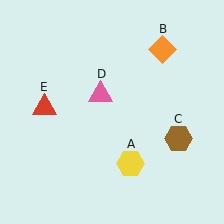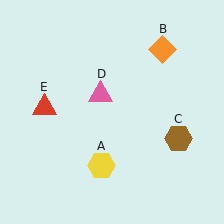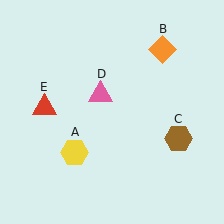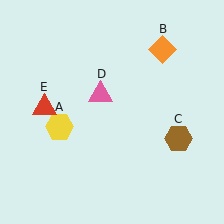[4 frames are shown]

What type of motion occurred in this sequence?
The yellow hexagon (object A) rotated clockwise around the center of the scene.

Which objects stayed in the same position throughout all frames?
Orange diamond (object B) and brown hexagon (object C) and pink triangle (object D) and red triangle (object E) remained stationary.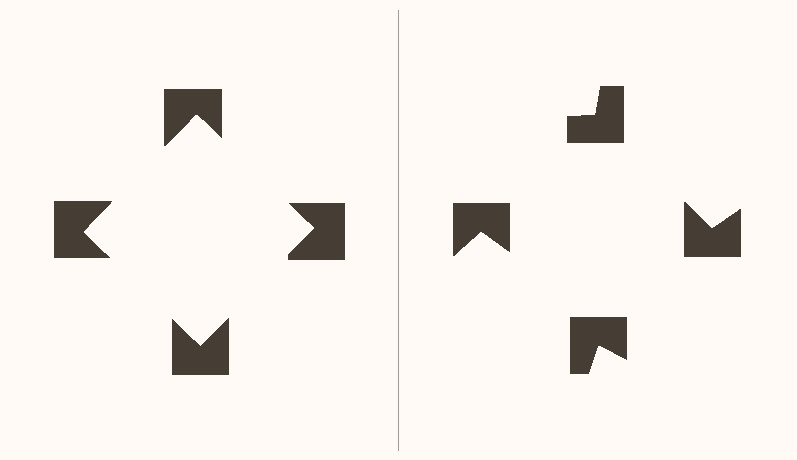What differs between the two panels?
The notched squares are positioned identically on both sides; only the wedge orientations differ. On the left they align to a square; on the right they are misaligned.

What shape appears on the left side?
An illusory square.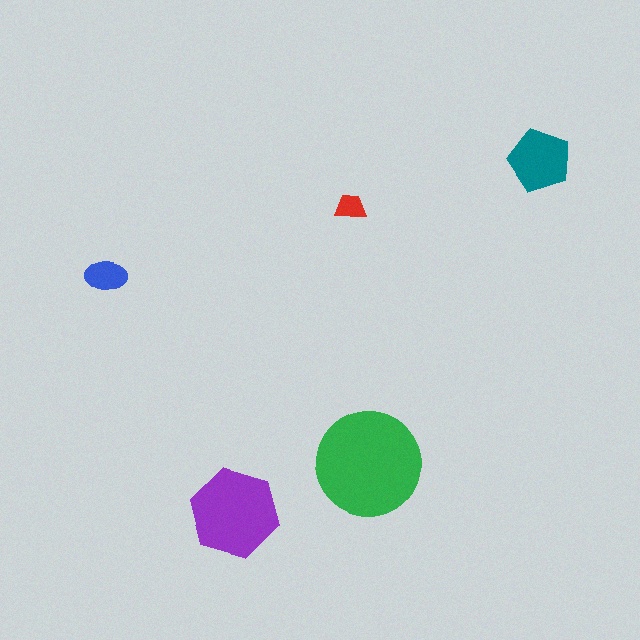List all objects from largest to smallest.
The green circle, the purple hexagon, the teal pentagon, the blue ellipse, the red trapezoid.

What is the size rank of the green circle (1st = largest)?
1st.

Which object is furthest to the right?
The teal pentagon is rightmost.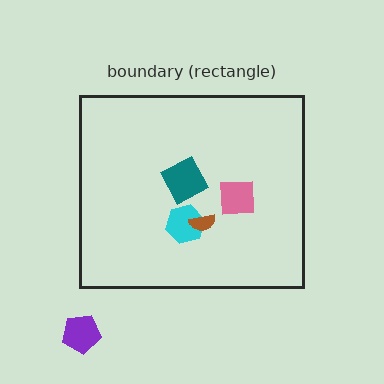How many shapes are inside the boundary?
4 inside, 1 outside.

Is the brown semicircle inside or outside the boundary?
Inside.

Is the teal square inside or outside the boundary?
Inside.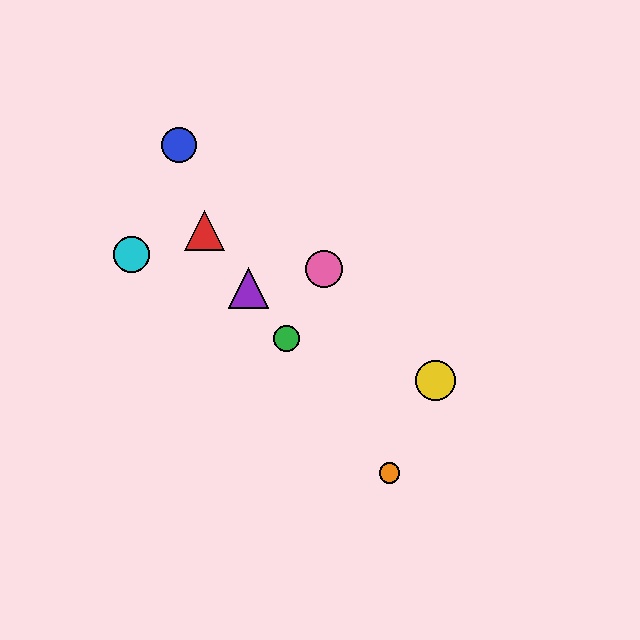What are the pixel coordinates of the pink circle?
The pink circle is at (324, 269).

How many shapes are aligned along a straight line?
4 shapes (the red triangle, the green circle, the purple triangle, the orange circle) are aligned along a straight line.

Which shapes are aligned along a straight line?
The red triangle, the green circle, the purple triangle, the orange circle are aligned along a straight line.